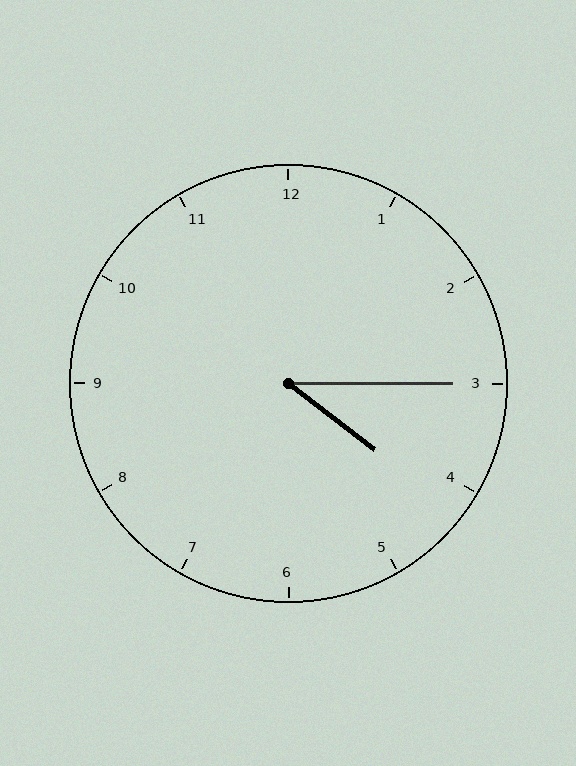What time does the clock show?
4:15.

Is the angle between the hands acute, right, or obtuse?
It is acute.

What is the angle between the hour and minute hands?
Approximately 38 degrees.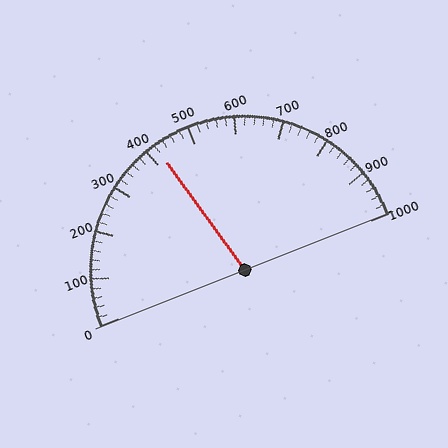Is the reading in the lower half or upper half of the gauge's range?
The reading is in the lower half of the range (0 to 1000).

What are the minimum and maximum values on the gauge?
The gauge ranges from 0 to 1000.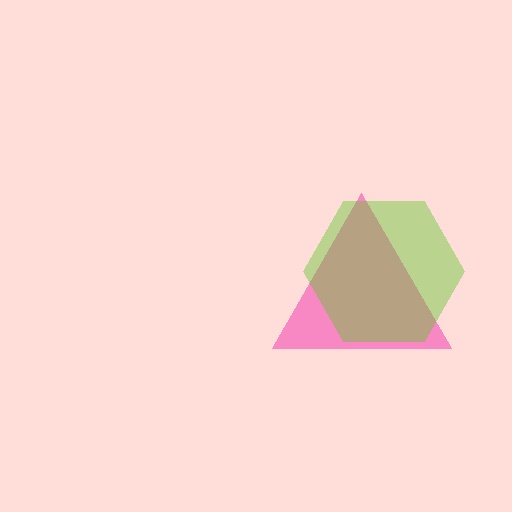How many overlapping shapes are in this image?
There are 2 overlapping shapes in the image.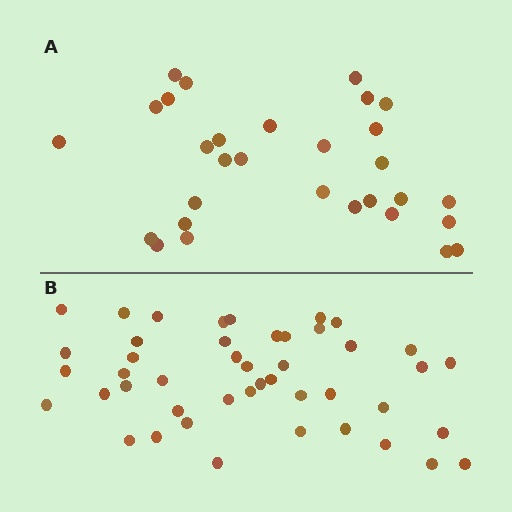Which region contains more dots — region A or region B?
Region B (the bottom region) has more dots.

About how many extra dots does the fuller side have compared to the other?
Region B has approximately 15 more dots than region A.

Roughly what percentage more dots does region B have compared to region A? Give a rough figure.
About 50% more.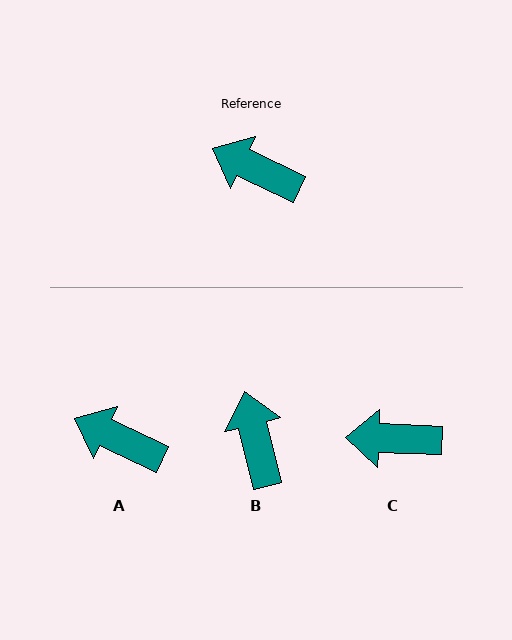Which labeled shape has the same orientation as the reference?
A.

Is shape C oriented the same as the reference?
No, it is off by about 23 degrees.